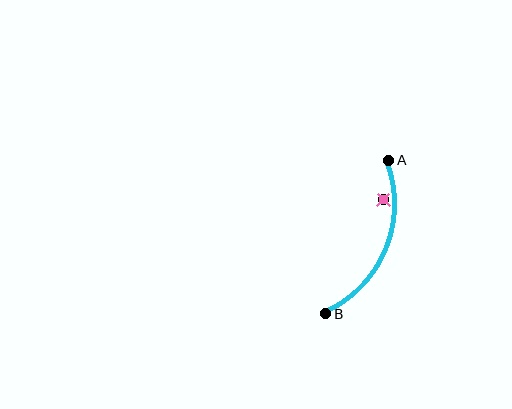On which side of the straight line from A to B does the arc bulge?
The arc bulges to the right of the straight line connecting A and B.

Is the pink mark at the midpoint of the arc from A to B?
No — the pink mark does not lie on the arc at all. It sits slightly inside the curve.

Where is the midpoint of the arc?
The arc midpoint is the point on the curve farthest from the straight line joining A and B. It sits to the right of that line.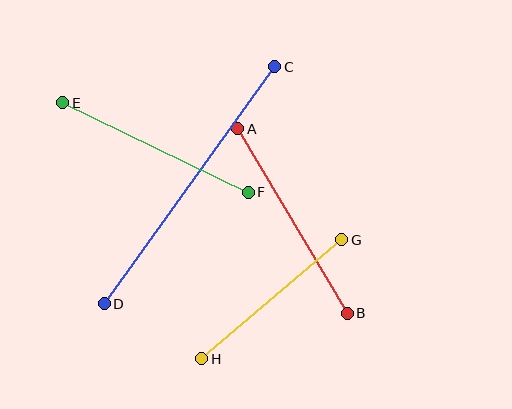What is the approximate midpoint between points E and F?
The midpoint is at approximately (156, 147) pixels.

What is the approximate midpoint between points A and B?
The midpoint is at approximately (293, 221) pixels.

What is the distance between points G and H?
The distance is approximately 184 pixels.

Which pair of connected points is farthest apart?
Points C and D are farthest apart.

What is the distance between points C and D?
The distance is approximately 292 pixels.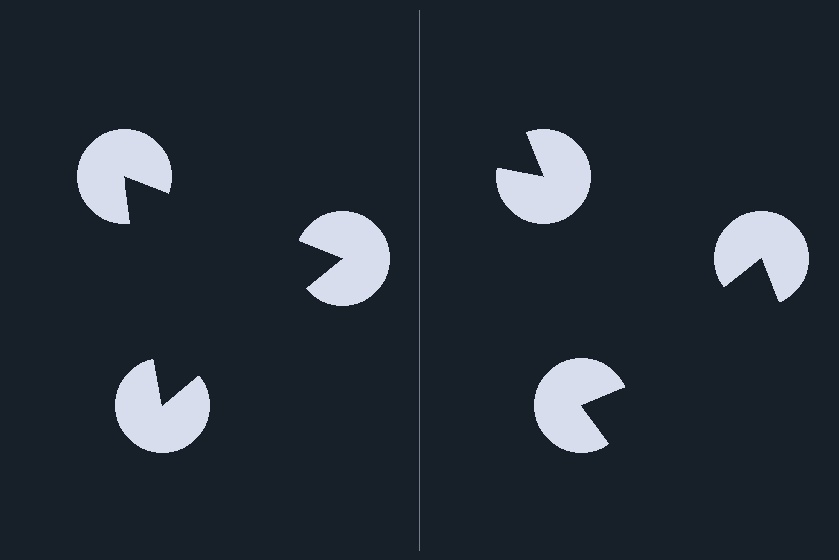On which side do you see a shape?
An illusory triangle appears on the left side. On the right side the wedge cuts are rotated, so no coherent shape forms.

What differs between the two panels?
The pac-man discs are positioned identically on both sides; only the wedge orientations differ. On the left they align to a triangle; on the right they are misaligned.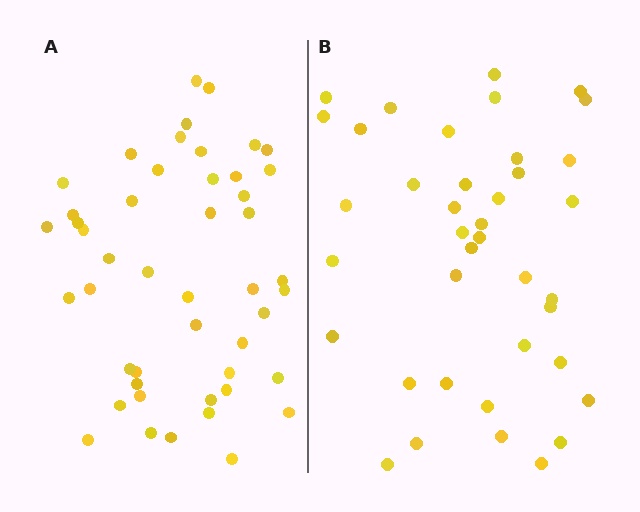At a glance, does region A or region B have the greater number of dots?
Region A (the left region) has more dots.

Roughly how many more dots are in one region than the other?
Region A has roughly 8 or so more dots than region B.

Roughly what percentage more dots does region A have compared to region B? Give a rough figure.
About 20% more.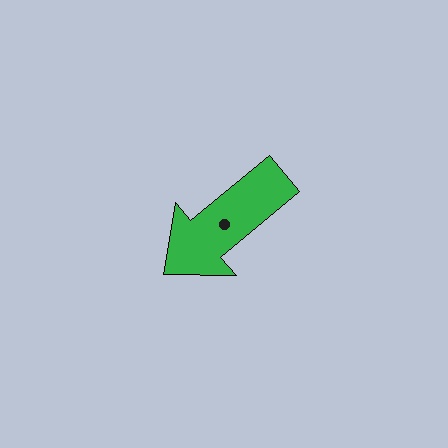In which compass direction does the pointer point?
Southwest.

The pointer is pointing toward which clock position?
Roughly 8 o'clock.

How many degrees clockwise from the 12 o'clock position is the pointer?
Approximately 230 degrees.